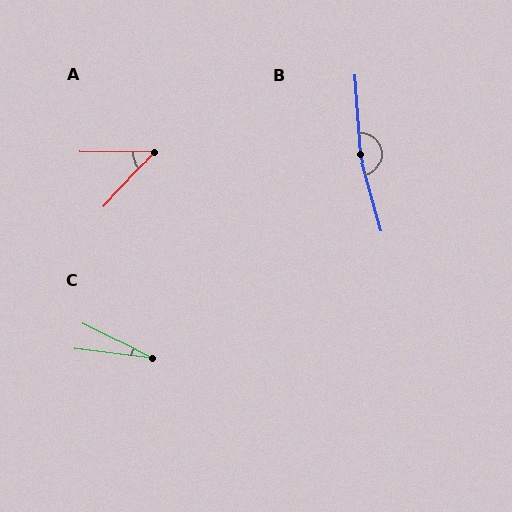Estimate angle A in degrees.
Approximately 48 degrees.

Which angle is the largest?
B, at approximately 168 degrees.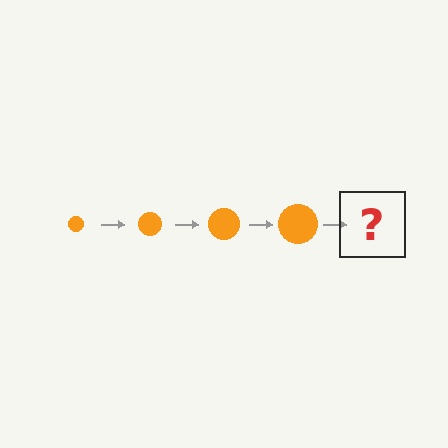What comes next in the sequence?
The next element should be an orange circle, larger than the previous one.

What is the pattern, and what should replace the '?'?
The pattern is that the circle gets progressively larger each step. The '?' should be an orange circle, larger than the previous one.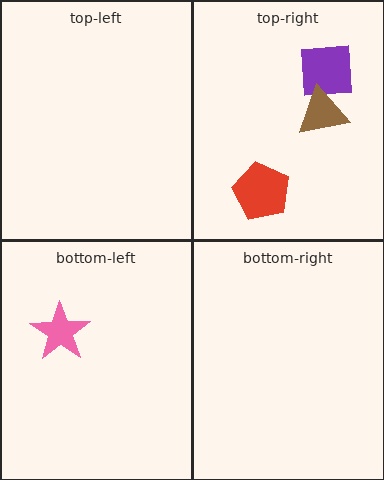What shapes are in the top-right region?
The purple square, the brown triangle, the red pentagon.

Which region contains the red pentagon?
The top-right region.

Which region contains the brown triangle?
The top-right region.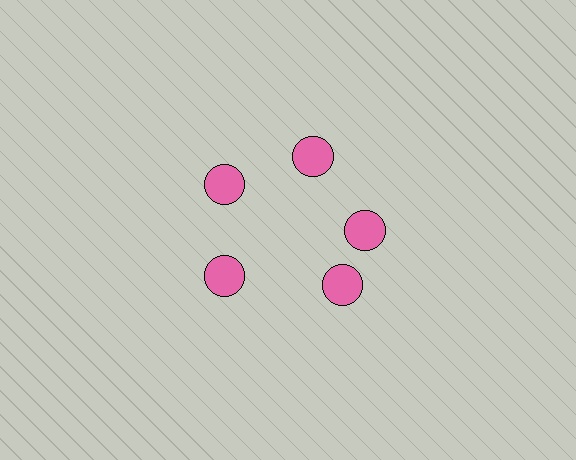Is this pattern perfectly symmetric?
No. The 5 pink circles are arranged in a ring, but one element near the 5 o'clock position is rotated out of alignment along the ring, breaking the 5-fold rotational symmetry.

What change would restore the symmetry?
The symmetry would be restored by rotating it back into even spacing with its neighbors so that all 5 circles sit at equal angles and equal distance from the center.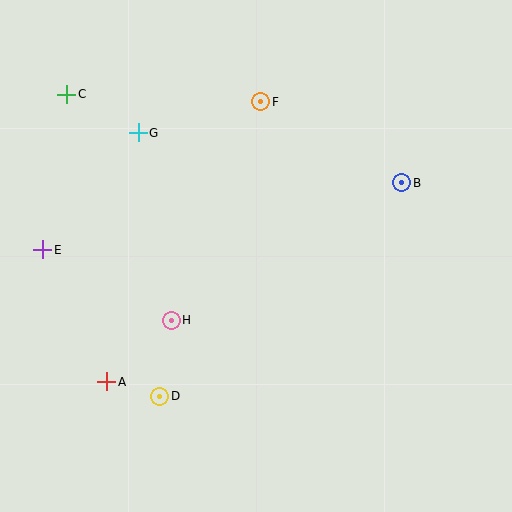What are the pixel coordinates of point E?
Point E is at (43, 250).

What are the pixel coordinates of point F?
Point F is at (261, 102).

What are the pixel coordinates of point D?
Point D is at (160, 396).